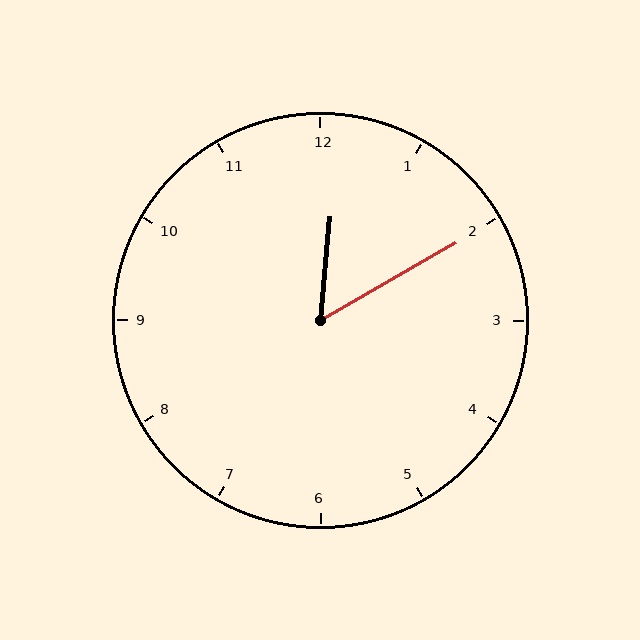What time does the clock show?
12:10.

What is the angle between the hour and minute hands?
Approximately 55 degrees.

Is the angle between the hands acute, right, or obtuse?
It is acute.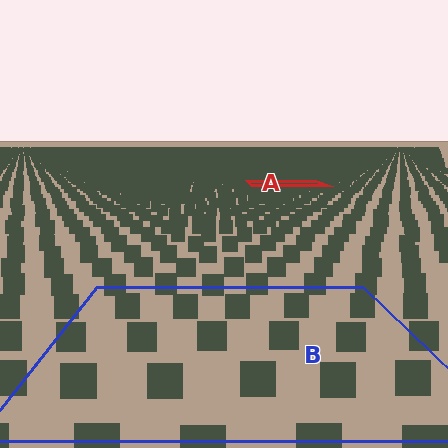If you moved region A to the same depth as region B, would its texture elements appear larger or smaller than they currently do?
They would appear larger. At a closer depth, the same texture elements are projected at a bigger on-screen size.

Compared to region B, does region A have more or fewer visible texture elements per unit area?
Region A has more texture elements per unit area — they are packed more densely because it is farther away.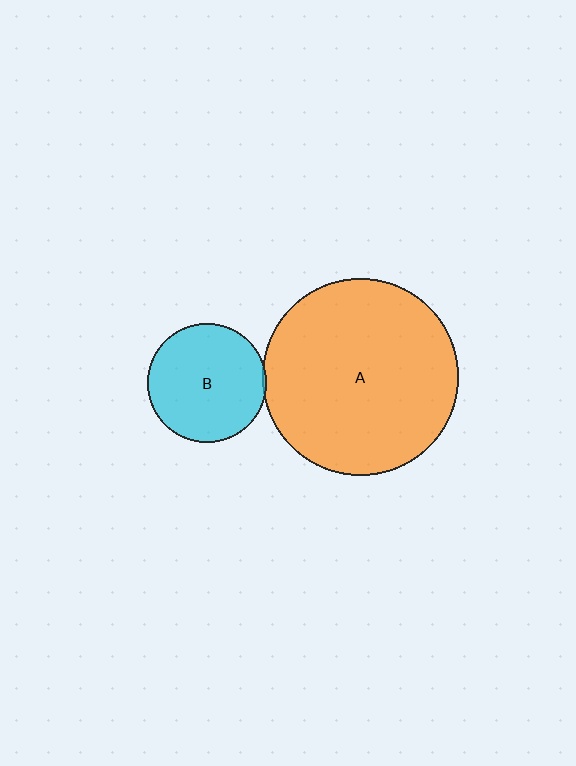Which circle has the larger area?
Circle A (orange).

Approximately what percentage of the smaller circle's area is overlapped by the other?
Approximately 5%.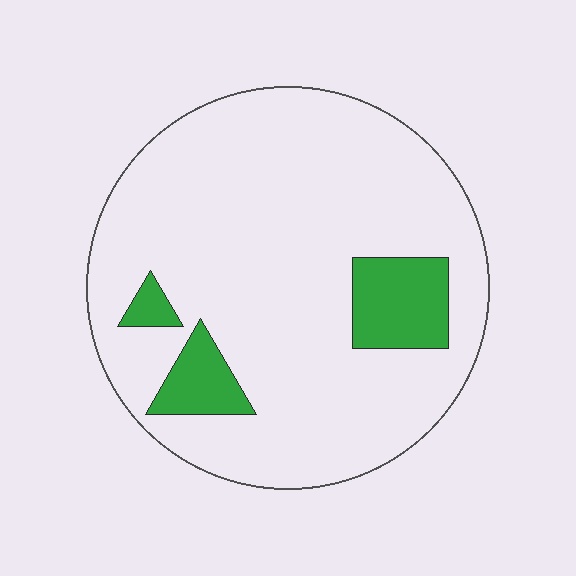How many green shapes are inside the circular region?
3.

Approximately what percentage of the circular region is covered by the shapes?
Approximately 15%.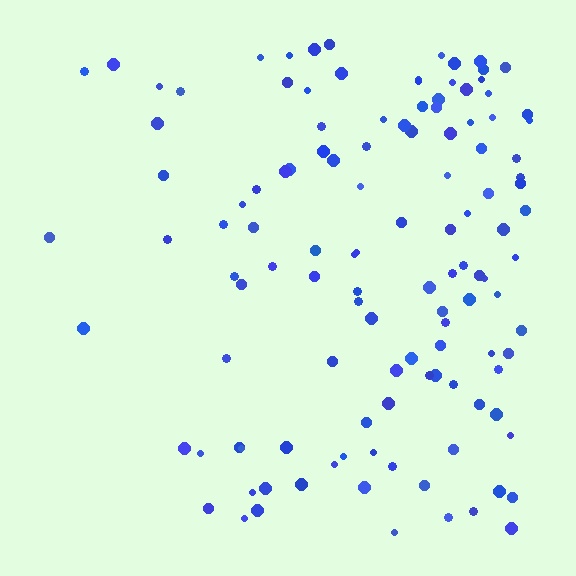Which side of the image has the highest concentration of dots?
The right.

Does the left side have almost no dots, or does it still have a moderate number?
Still a moderate number, just noticeably fewer than the right.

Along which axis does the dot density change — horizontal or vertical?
Horizontal.